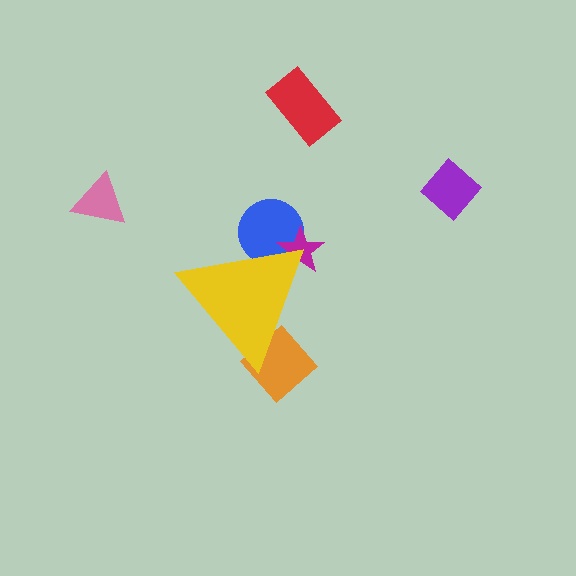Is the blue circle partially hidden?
Yes, the blue circle is partially hidden behind the yellow triangle.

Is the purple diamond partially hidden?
No, the purple diamond is fully visible.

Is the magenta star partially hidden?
Yes, the magenta star is partially hidden behind the yellow triangle.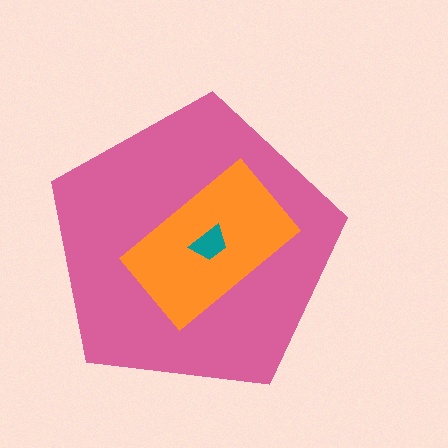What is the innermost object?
The teal trapezoid.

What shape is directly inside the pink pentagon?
The orange rectangle.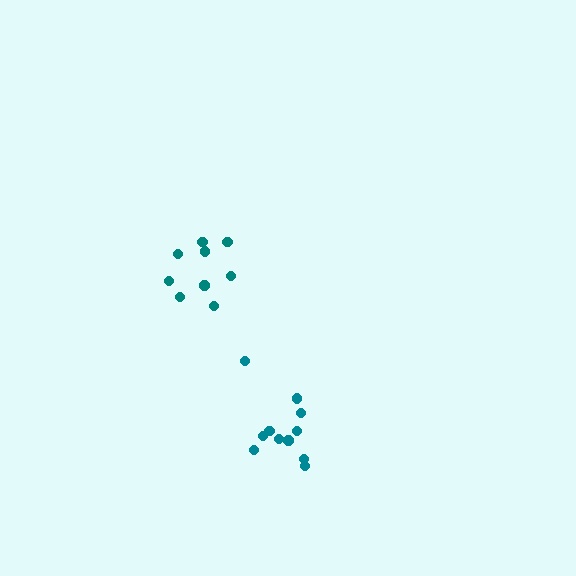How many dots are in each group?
Group 1: 9 dots, Group 2: 11 dots (20 total).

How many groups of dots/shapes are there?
There are 2 groups.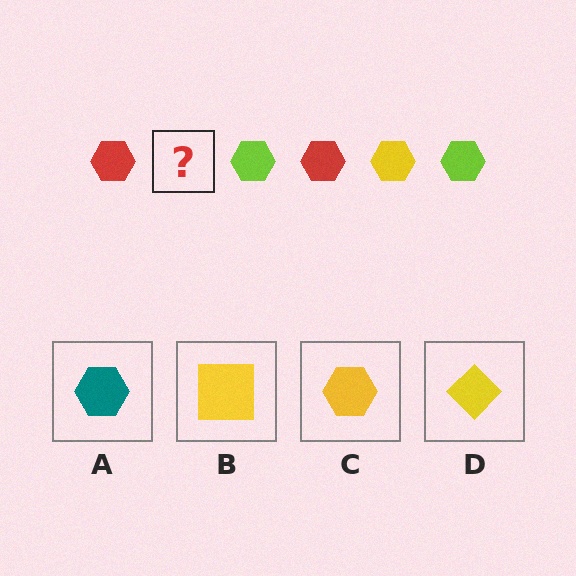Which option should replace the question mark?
Option C.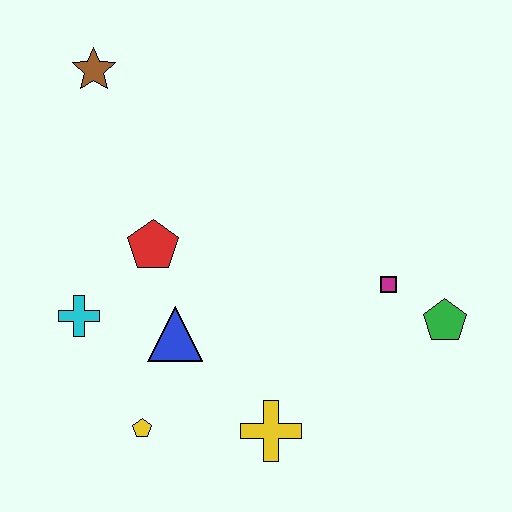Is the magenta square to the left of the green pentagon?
Yes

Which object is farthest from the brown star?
The green pentagon is farthest from the brown star.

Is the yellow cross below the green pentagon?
Yes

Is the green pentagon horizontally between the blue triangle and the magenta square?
No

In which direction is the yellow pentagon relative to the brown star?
The yellow pentagon is below the brown star.